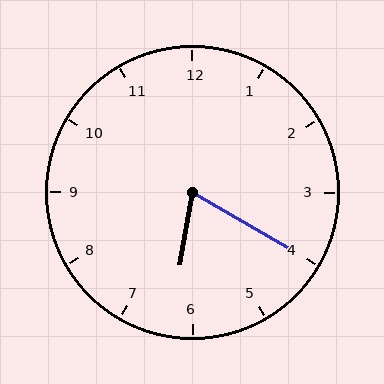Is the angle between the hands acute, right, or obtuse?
It is acute.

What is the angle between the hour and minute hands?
Approximately 70 degrees.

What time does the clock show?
6:20.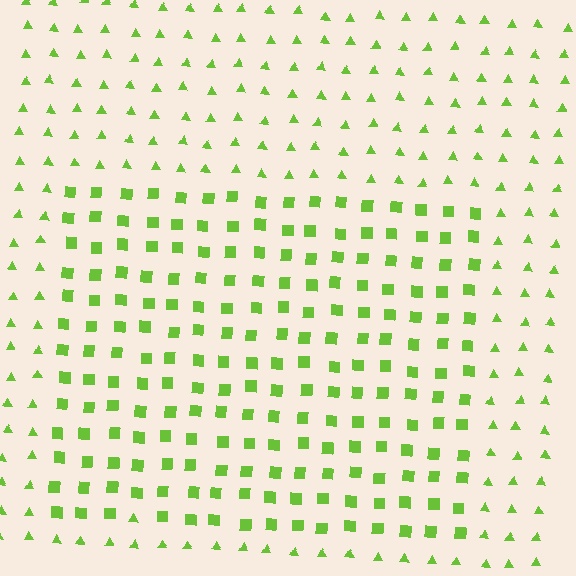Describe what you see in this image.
The image is filled with small lime elements arranged in a uniform grid. A rectangle-shaped region contains squares, while the surrounding area contains triangles. The boundary is defined purely by the change in element shape.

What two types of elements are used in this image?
The image uses squares inside the rectangle region and triangles outside it.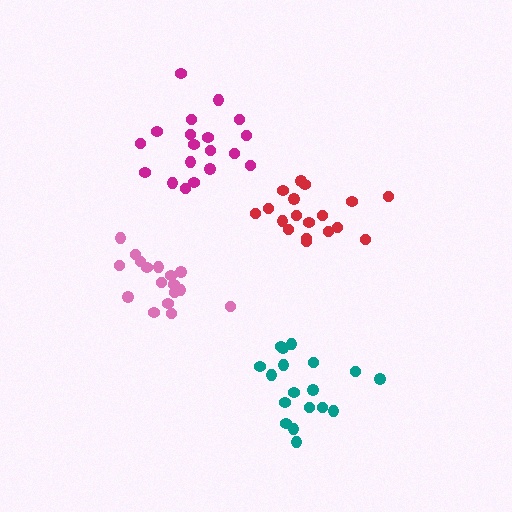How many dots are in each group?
Group 1: 18 dots, Group 2: 18 dots, Group 3: 18 dots, Group 4: 19 dots (73 total).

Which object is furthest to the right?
The red cluster is rightmost.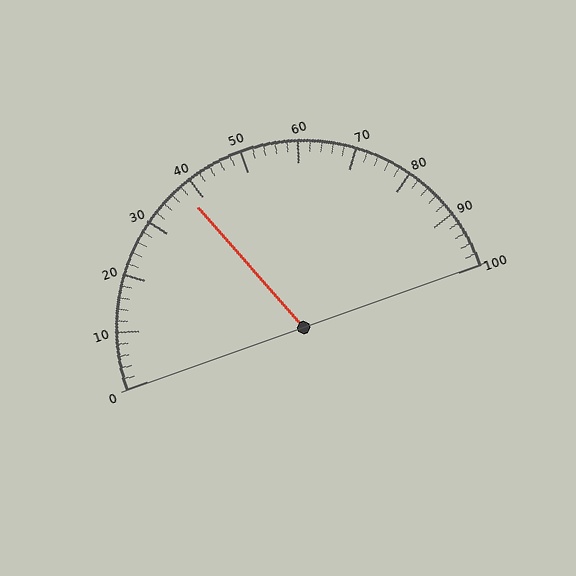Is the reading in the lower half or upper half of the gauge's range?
The reading is in the lower half of the range (0 to 100).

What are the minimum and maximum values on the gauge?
The gauge ranges from 0 to 100.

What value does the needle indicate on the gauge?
The needle indicates approximately 38.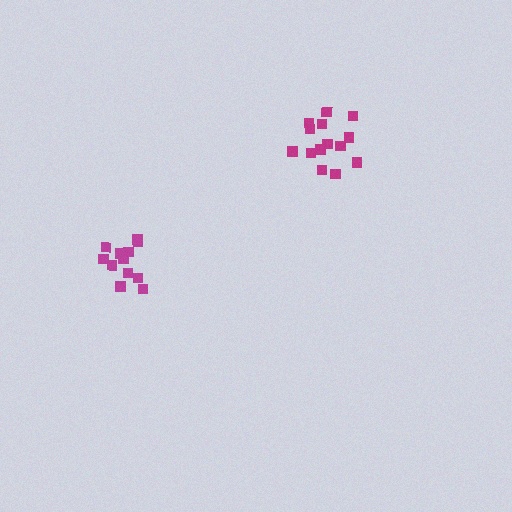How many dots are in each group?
Group 1: 12 dots, Group 2: 14 dots (26 total).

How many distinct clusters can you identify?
There are 2 distinct clusters.